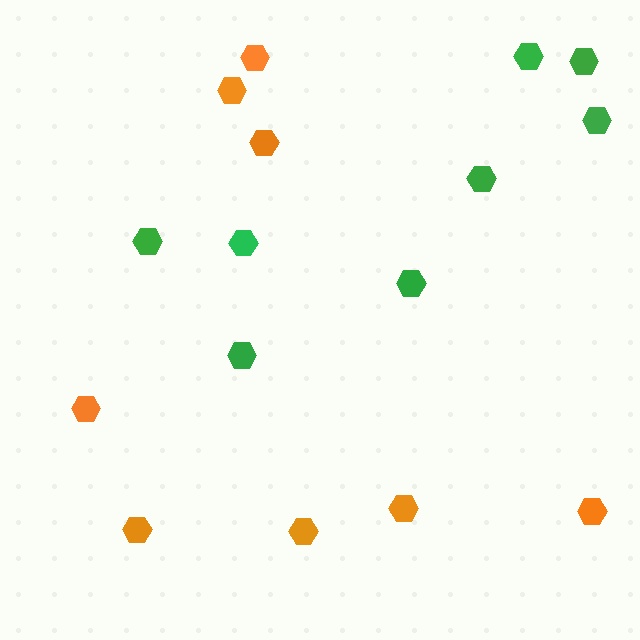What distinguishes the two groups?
There are 2 groups: one group of orange hexagons (8) and one group of green hexagons (8).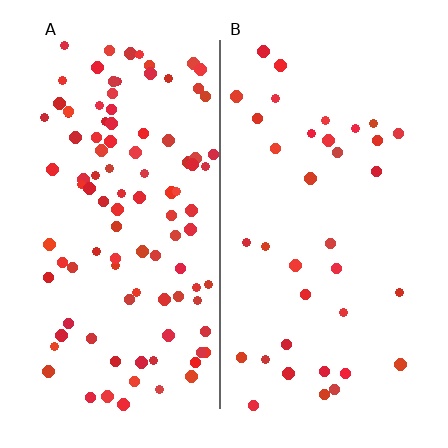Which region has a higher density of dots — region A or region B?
A (the left).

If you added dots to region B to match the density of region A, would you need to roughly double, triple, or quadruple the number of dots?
Approximately triple.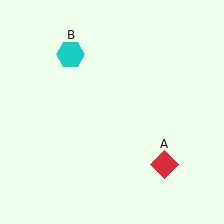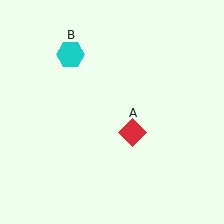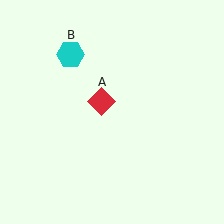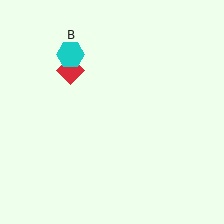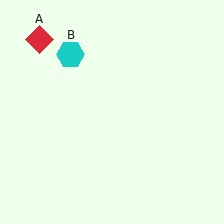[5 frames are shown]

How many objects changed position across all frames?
1 object changed position: red diamond (object A).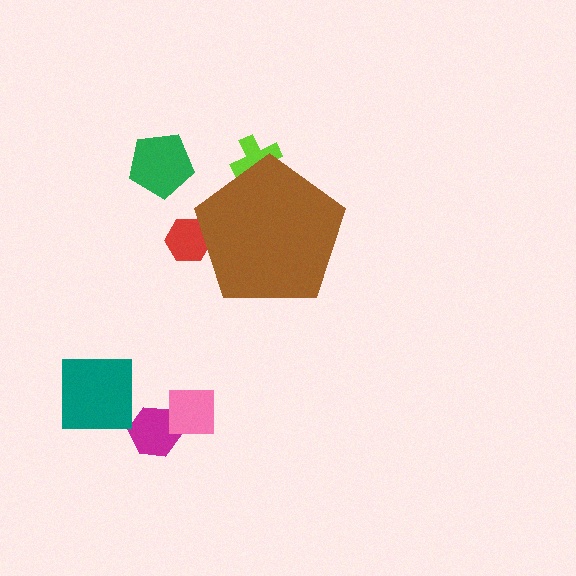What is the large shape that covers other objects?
A brown pentagon.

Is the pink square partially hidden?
No, the pink square is fully visible.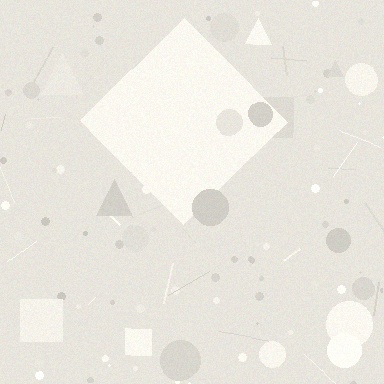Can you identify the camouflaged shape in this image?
The camouflaged shape is a diamond.